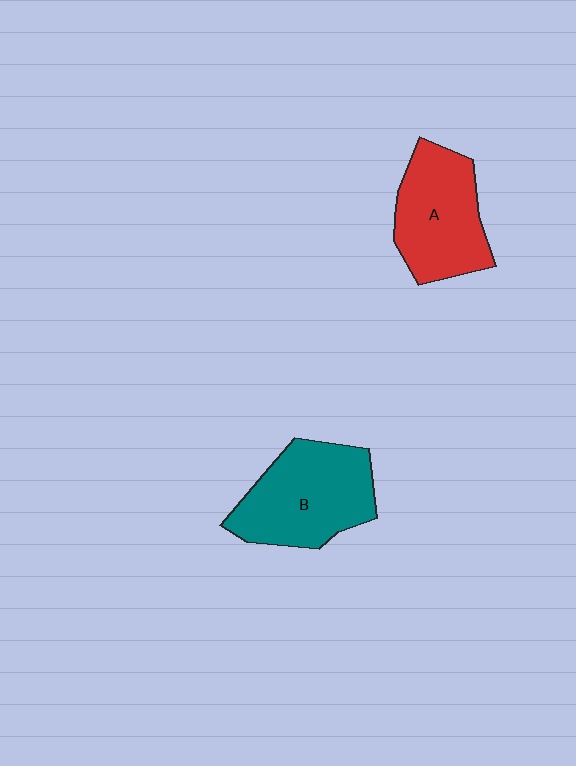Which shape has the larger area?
Shape B (teal).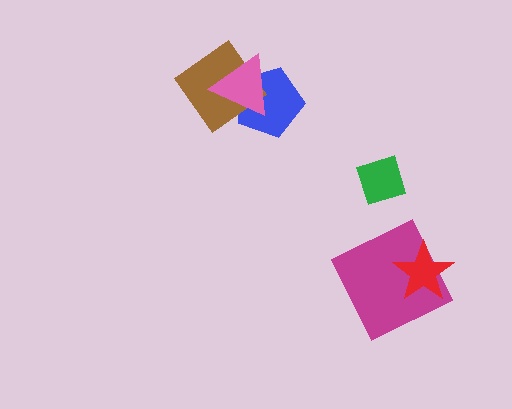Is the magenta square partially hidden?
Yes, it is partially covered by another shape.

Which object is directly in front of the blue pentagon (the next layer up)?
The brown diamond is directly in front of the blue pentagon.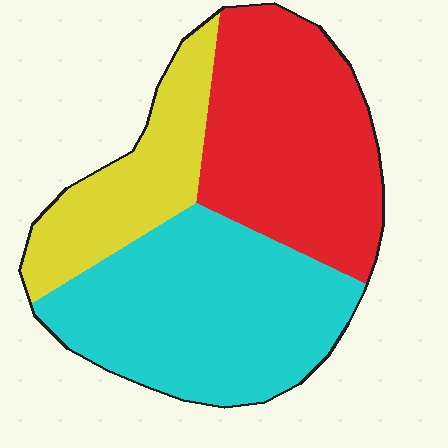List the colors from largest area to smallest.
From largest to smallest: cyan, red, yellow.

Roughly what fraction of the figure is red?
Red takes up between a quarter and a half of the figure.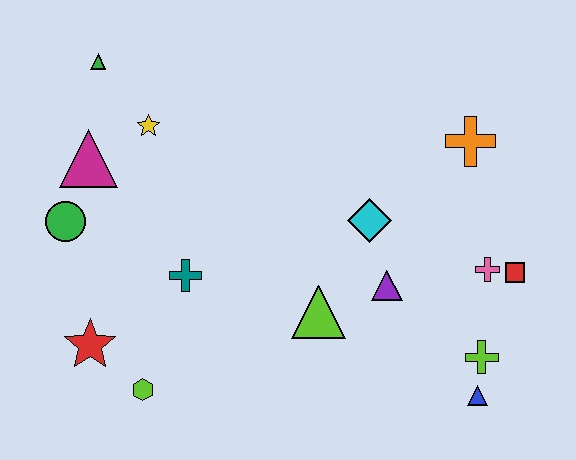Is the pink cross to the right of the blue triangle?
Yes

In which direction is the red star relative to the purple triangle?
The red star is to the left of the purple triangle.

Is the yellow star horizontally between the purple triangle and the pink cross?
No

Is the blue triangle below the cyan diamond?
Yes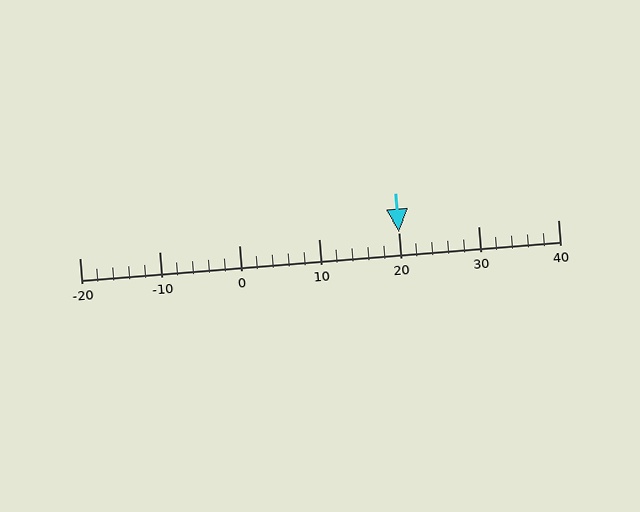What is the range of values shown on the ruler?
The ruler shows values from -20 to 40.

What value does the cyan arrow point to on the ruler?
The cyan arrow points to approximately 20.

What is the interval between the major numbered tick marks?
The major tick marks are spaced 10 units apart.